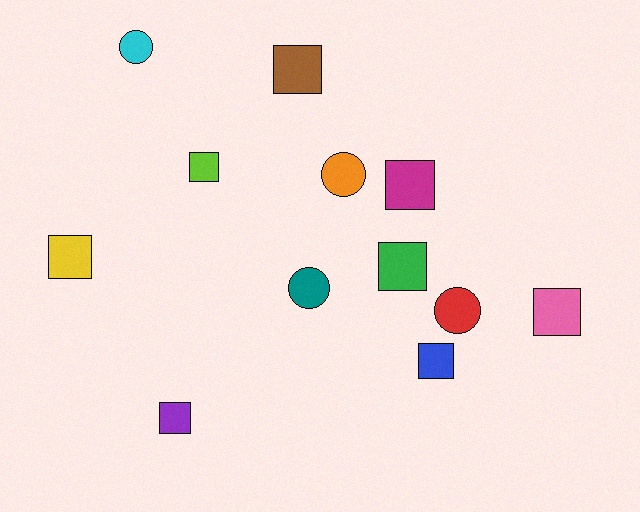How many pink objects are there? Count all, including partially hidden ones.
There is 1 pink object.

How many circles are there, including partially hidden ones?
There are 4 circles.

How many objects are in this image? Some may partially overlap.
There are 12 objects.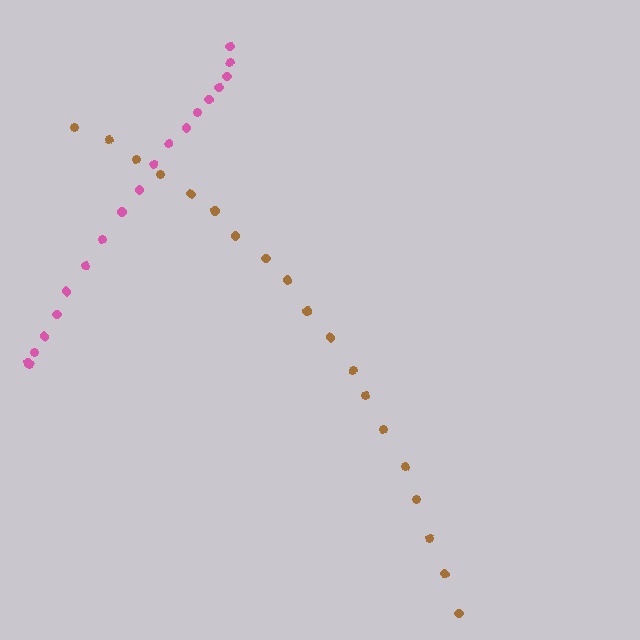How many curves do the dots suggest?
There are 2 distinct paths.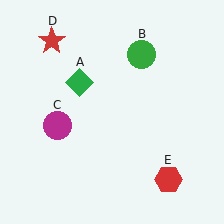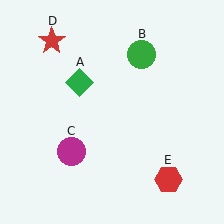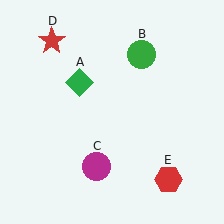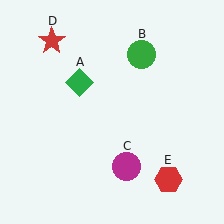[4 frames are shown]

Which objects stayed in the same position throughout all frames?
Green diamond (object A) and green circle (object B) and red star (object D) and red hexagon (object E) remained stationary.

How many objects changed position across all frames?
1 object changed position: magenta circle (object C).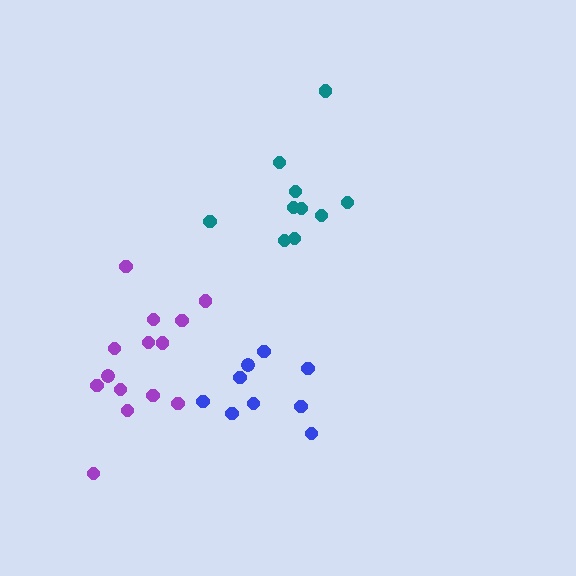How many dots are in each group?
Group 1: 14 dots, Group 2: 9 dots, Group 3: 10 dots (33 total).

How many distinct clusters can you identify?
There are 3 distinct clusters.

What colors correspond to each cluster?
The clusters are colored: purple, blue, teal.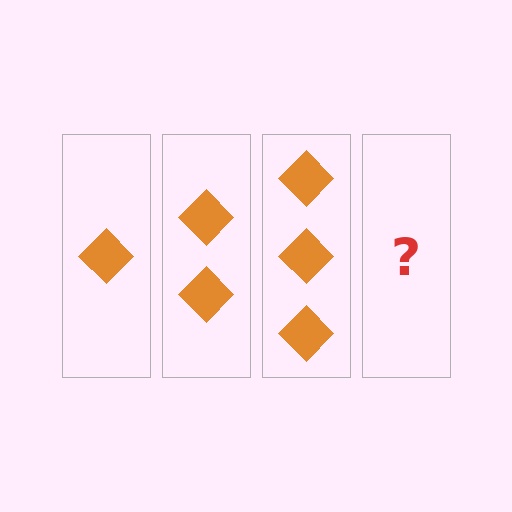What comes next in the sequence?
The next element should be 4 diamonds.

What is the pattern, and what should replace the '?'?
The pattern is that each step adds one more diamond. The '?' should be 4 diamonds.